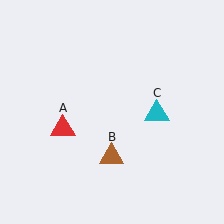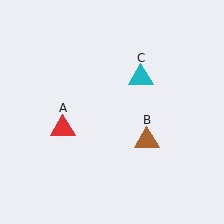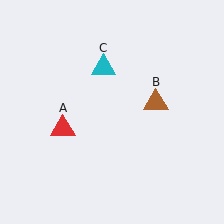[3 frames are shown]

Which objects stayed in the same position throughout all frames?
Red triangle (object A) remained stationary.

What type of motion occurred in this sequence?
The brown triangle (object B), cyan triangle (object C) rotated counterclockwise around the center of the scene.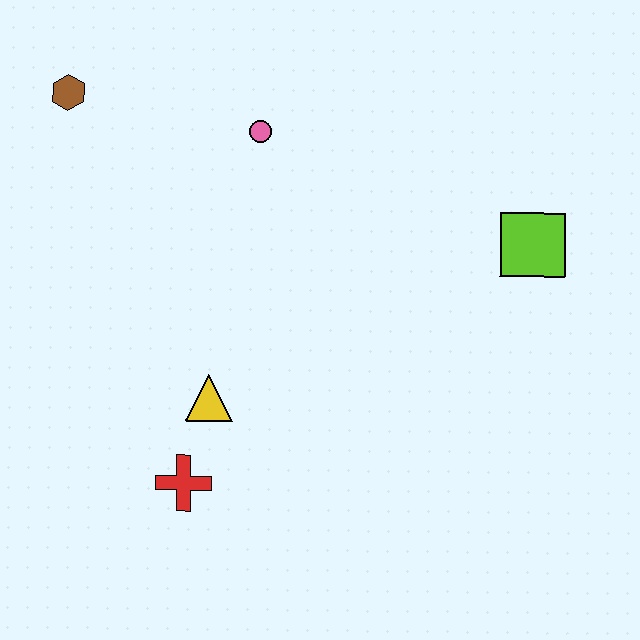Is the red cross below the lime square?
Yes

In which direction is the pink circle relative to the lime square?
The pink circle is to the left of the lime square.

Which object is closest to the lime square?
The pink circle is closest to the lime square.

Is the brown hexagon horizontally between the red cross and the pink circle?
No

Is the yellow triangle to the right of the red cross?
Yes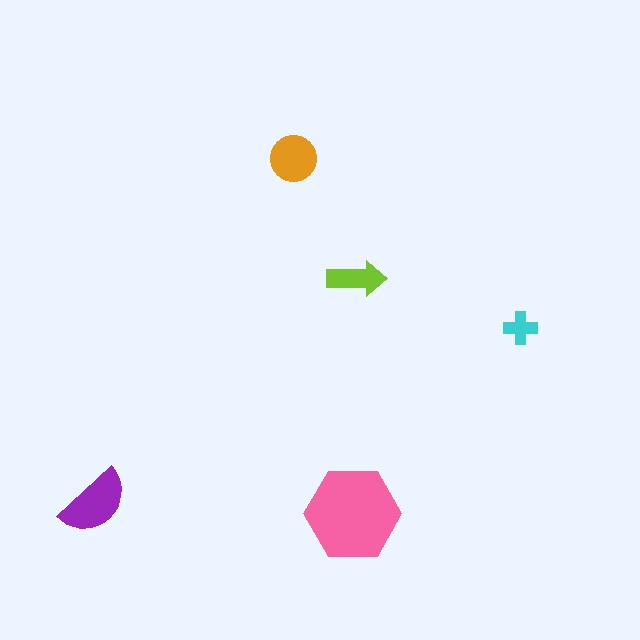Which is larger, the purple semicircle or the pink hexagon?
The pink hexagon.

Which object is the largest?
The pink hexagon.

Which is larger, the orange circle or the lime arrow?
The orange circle.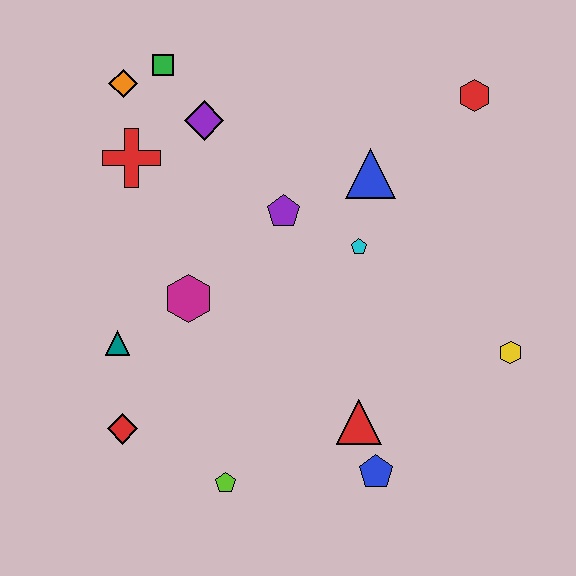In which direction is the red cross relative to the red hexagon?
The red cross is to the left of the red hexagon.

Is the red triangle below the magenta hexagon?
Yes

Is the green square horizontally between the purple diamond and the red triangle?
No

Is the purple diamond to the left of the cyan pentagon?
Yes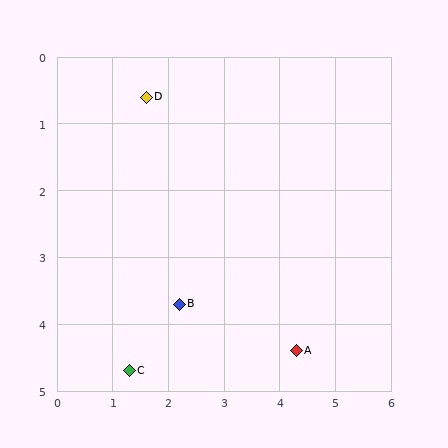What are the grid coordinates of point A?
Point A is at approximately (4.3, 4.4).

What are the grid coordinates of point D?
Point D is at approximately (1.6, 0.6).